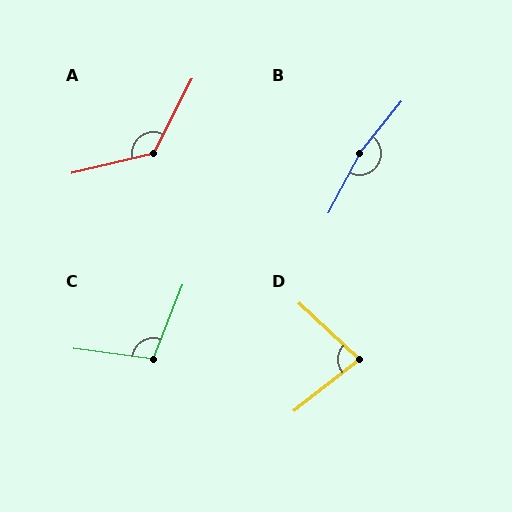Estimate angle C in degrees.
Approximately 104 degrees.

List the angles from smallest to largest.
D (81°), C (104°), A (131°), B (168°).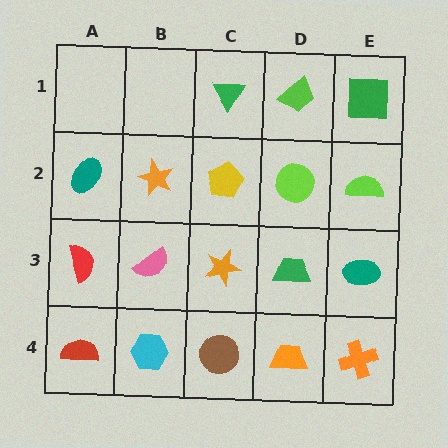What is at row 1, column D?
A lime trapezoid.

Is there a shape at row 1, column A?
No, that cell is empty.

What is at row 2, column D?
A lime circle.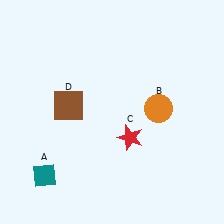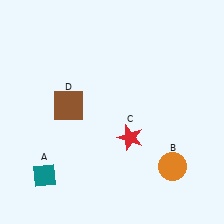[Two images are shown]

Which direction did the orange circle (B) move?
The orange circle (B) moved down.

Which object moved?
The orange circle (B) moved down.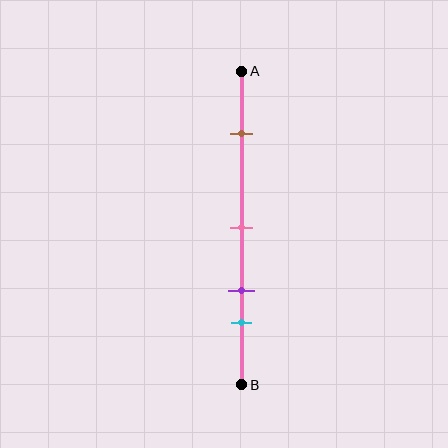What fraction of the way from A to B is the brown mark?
The brown mark is approximately 20% (0.2) of the way from A to B.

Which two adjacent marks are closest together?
The purple and cyan marks are the closest adjacent pair.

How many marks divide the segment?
There are 4 marks dividing the segment.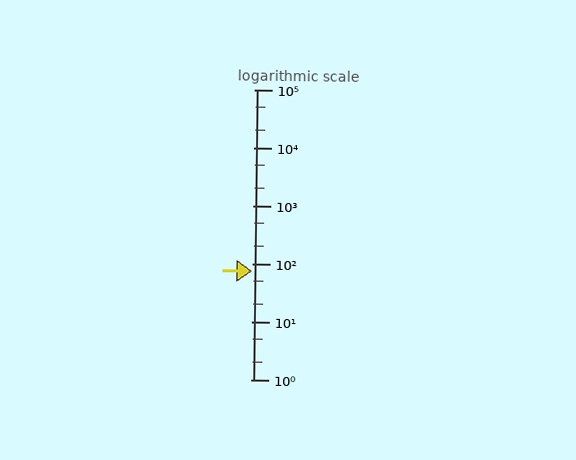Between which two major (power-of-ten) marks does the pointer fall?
The pointer is between 10 and 100.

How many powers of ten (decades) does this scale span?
The scale spans 5 decades, from 1 to 100000.